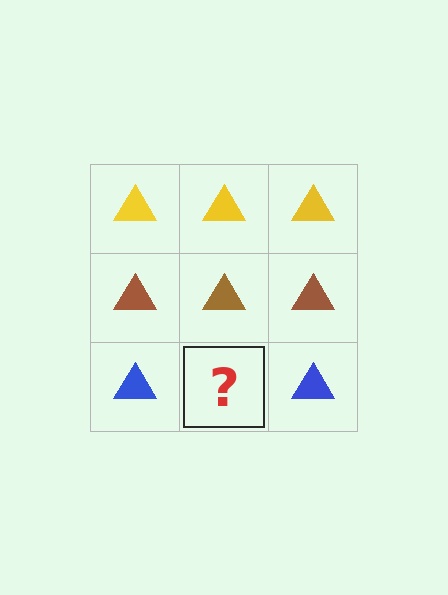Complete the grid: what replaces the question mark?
The question mark should be replaced with a blue triangle.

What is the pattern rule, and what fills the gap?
The rule is that each row has a consistent color. The gap should be filled with a blue triangle.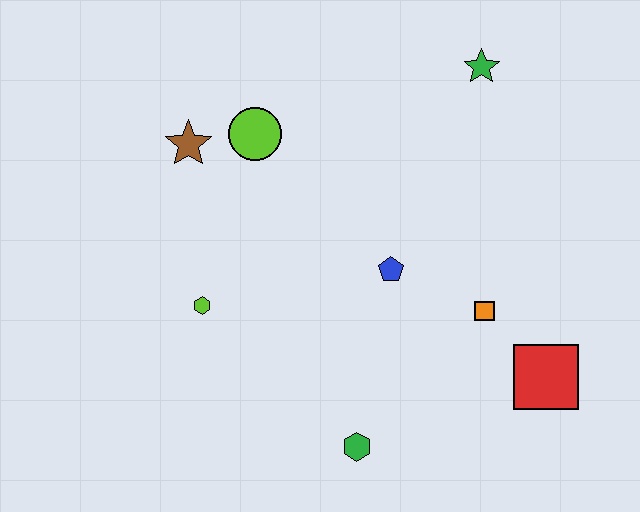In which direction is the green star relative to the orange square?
The green star is above the orange square.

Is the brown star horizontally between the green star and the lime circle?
No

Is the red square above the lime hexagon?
No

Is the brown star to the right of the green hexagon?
No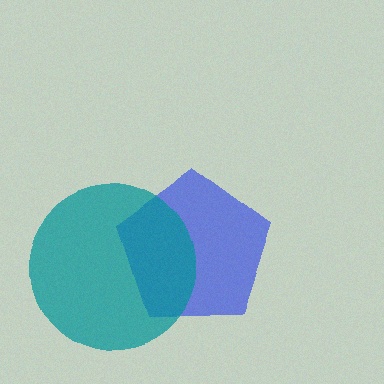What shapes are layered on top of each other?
The layered shapes are: a blue pentagon, a teal circle.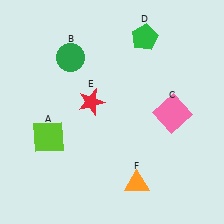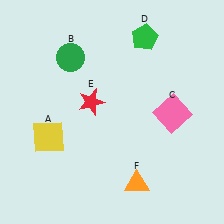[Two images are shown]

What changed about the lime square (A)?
In Image 1, A is lime. In Image 2, it changed to yellow.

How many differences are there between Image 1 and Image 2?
There is 1 difference between the two images.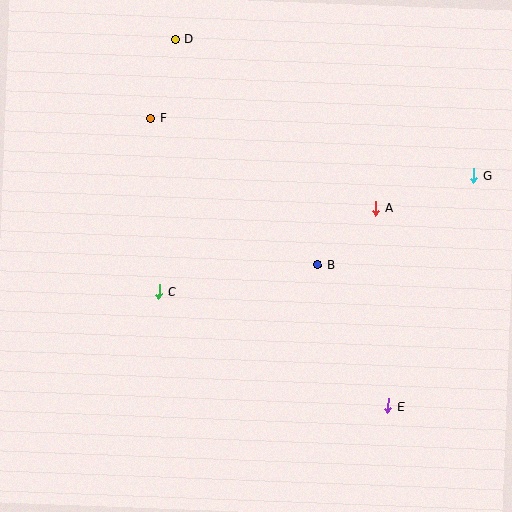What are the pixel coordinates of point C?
Point C is at (159, 292).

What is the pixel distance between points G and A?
The distance between G and A is 103 pixels.